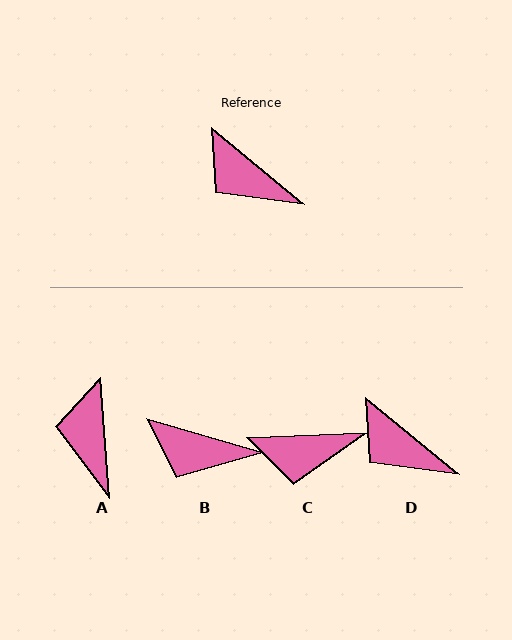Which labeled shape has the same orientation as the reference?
D.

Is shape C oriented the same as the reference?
No, it is off by about 42 degrees.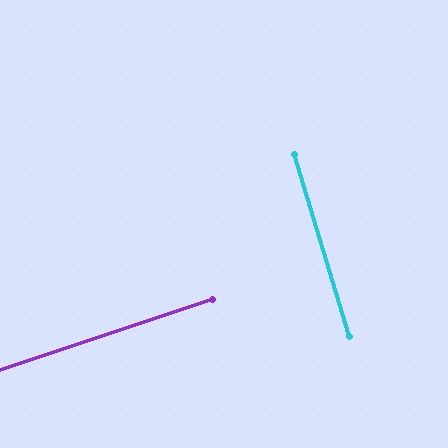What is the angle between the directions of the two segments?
Approximately 88 degrees.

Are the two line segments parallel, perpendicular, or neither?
Perpendicular — they meet at approximately 88°.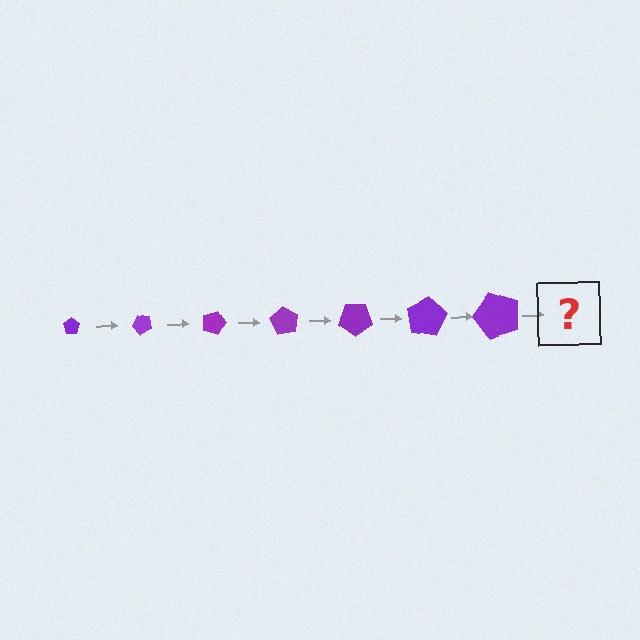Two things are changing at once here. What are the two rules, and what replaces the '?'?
The two rules are that the pentagon grows larger each step and it rotates 45 degrees each step. The '?' should be a pentagon, larger than the previous one and rotated 315 degrees from the start.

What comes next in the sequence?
The next element should be a pentagon, larger than the previous one and rotated 315 degrees from the start.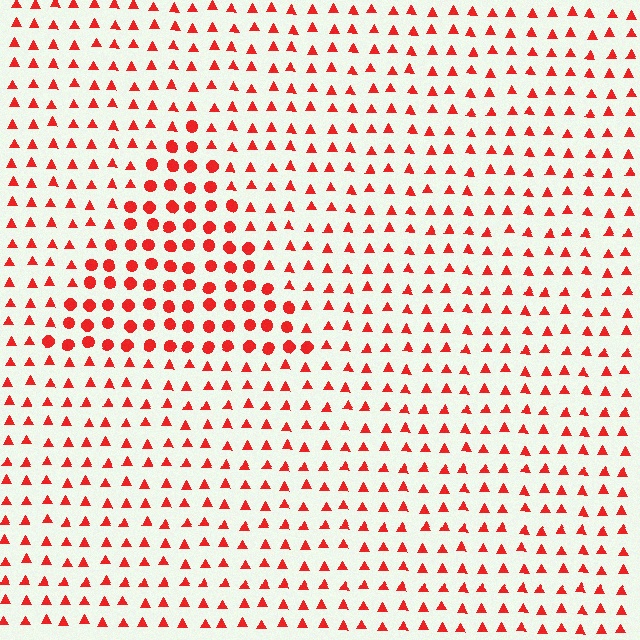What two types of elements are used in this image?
The image uses circles inside the triangle region and triangles outside it.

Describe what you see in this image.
The image is filled with small red elements arranged in a uniform grid. A triangle-shaped region contains circles, while the surrounding area contains triangles. The boundary is defined purely by the change in element shape.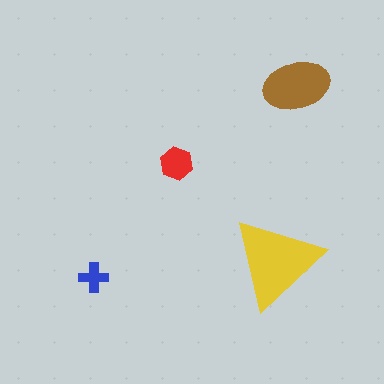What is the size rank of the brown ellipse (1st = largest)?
2nd.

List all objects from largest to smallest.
The yellow triangle, the brown ellipse, the red hexagon, the blue cross.